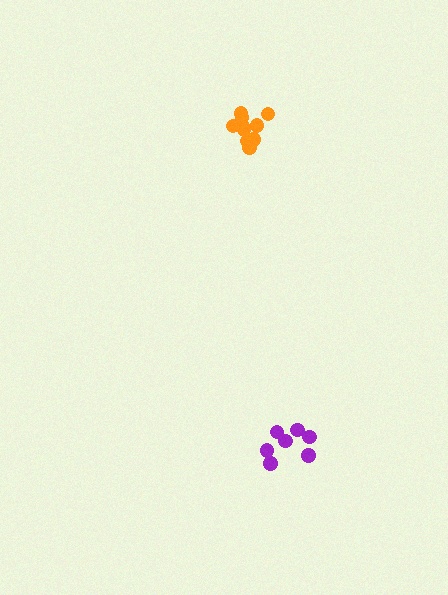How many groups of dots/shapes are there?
There are 2 groups.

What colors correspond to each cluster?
The clusters are colored: purple, orange.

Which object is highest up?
The orange cluster is topmost.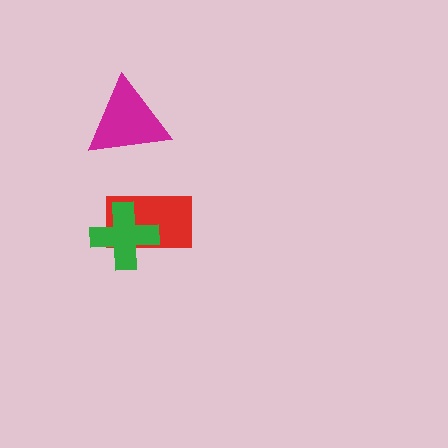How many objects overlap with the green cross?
1 object overlaps with the green cross.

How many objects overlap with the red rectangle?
1 object overlaps with the red rectangle.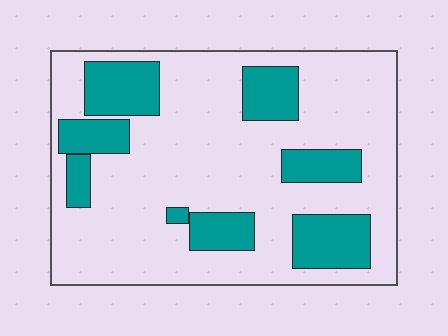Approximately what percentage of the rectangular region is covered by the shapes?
Approximately 25%.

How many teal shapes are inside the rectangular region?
8.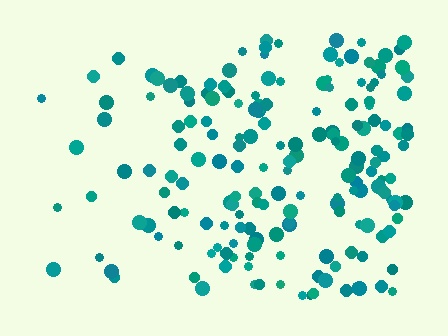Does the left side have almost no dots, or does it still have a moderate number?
Still a moderate number, just noticeably fewer than the right.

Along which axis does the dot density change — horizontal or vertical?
Horizontal.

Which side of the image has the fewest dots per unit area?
The left.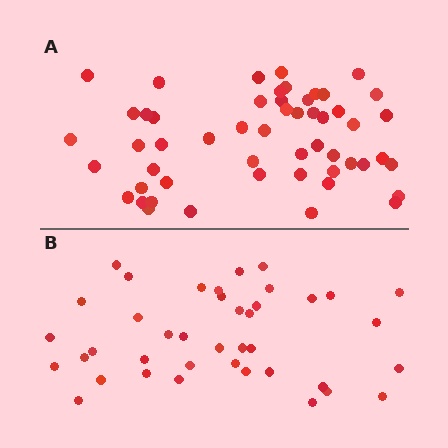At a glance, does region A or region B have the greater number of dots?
Region A (the top region) has more dots.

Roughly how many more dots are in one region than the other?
Region A has approximately 15 more dots than region B.